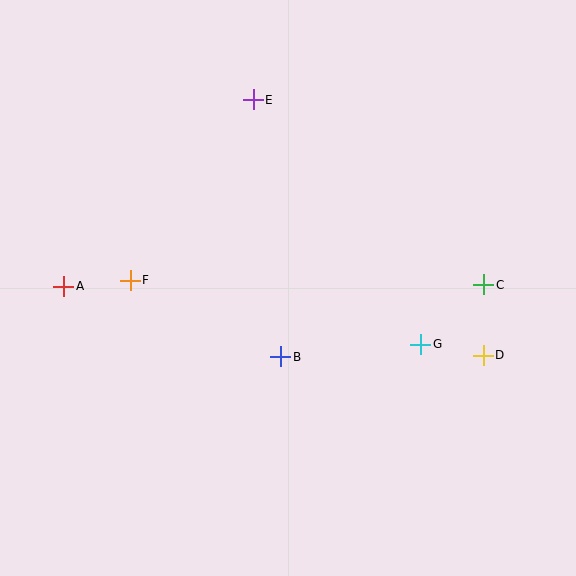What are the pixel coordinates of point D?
Point D is at (483, 355).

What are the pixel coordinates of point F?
Point F is at (130, 280).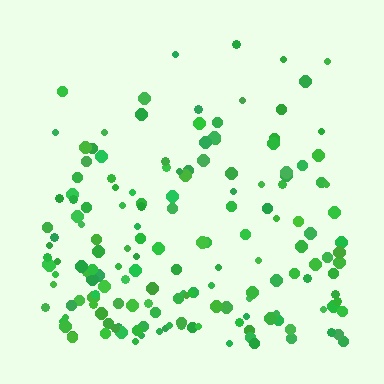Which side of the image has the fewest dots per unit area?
The top.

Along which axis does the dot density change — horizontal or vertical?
Vertical.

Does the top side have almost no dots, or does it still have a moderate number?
Still a moderate number, just noticeably fewer than the bottom.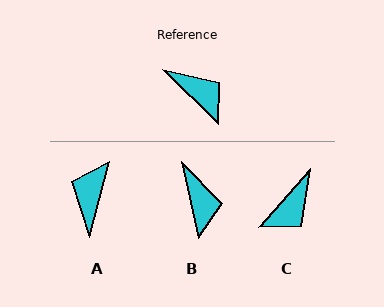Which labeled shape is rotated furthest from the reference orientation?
A, about 119 degrees away.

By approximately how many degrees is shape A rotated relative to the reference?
Approximately 119 degrees counter-clockwise.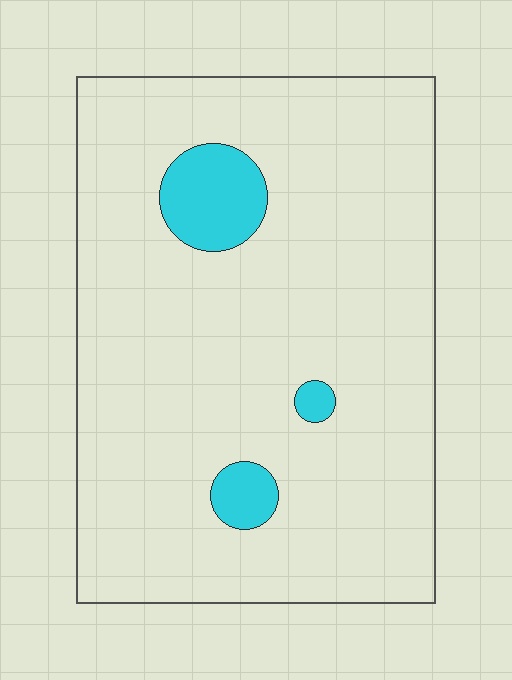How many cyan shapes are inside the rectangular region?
3.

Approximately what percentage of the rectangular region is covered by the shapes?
Approximately 10%.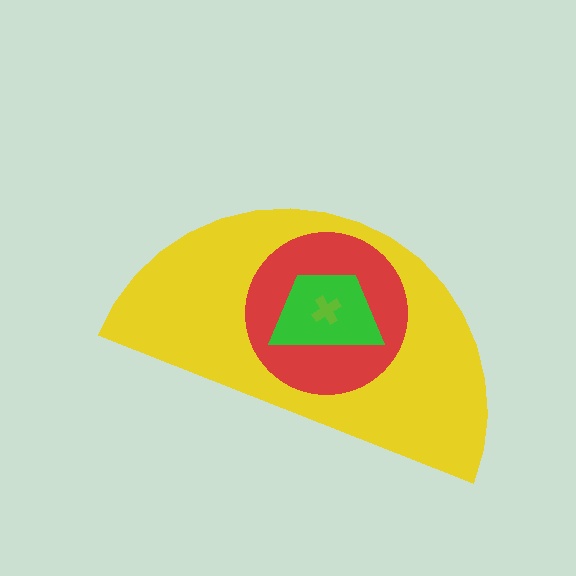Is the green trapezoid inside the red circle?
Yes.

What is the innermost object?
The lime cross.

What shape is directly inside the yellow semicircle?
The red circle.